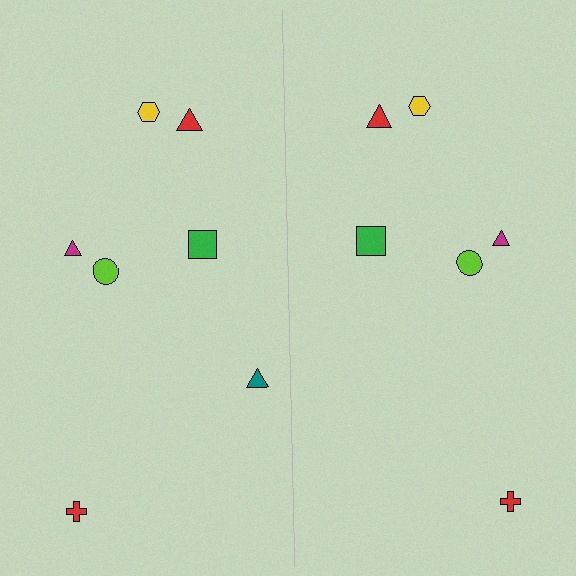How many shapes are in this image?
There are 13 shapes in this image.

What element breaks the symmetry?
A teal triangle is missing from the right side.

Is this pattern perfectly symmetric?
No, the pattern is not perfectly symmetric. A teal triangle is missing from the right side.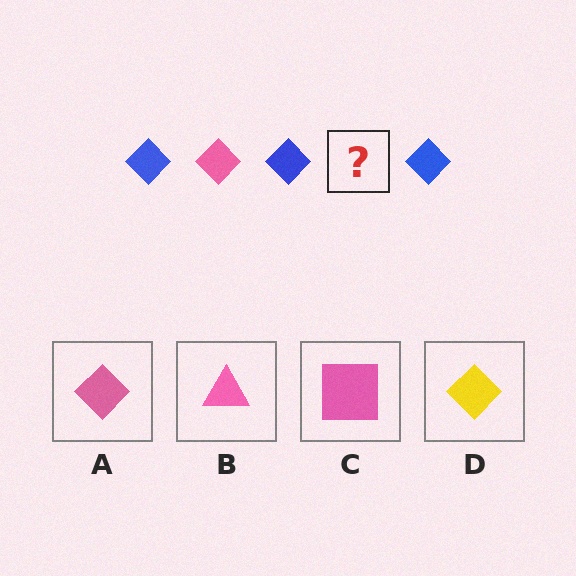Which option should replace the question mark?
Option A.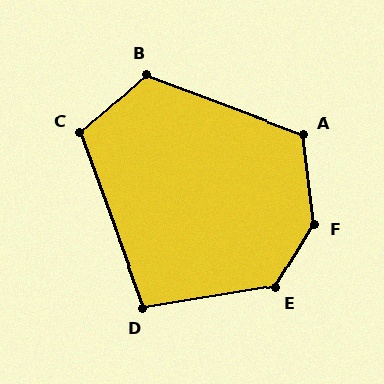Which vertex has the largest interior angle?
F, at approximately 142 degrees.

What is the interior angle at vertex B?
Approximately 118 degrees (obtuse).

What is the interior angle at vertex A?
Approximately 117 degrees (obtuse).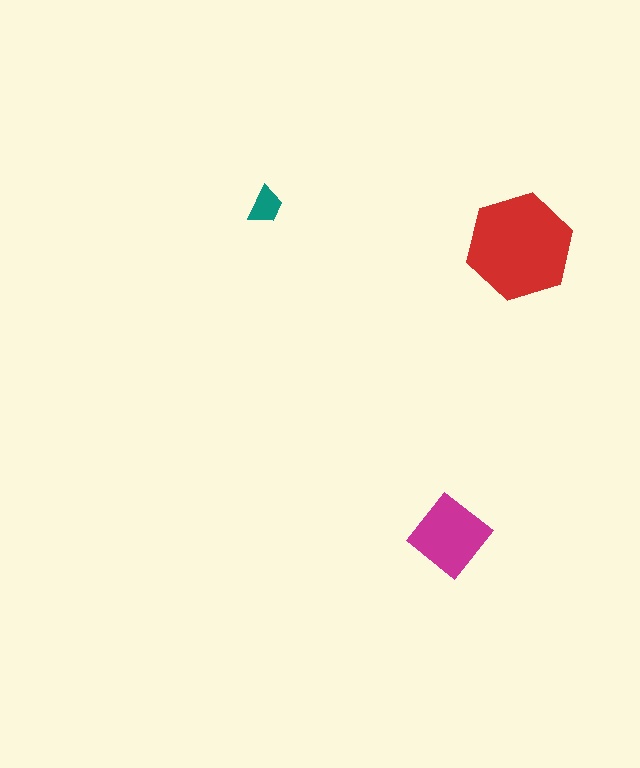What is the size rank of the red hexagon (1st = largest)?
1st.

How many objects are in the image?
There are 3 objects in the image.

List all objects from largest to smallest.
The red hexagon, the magenta diamond, the teal trapezoid.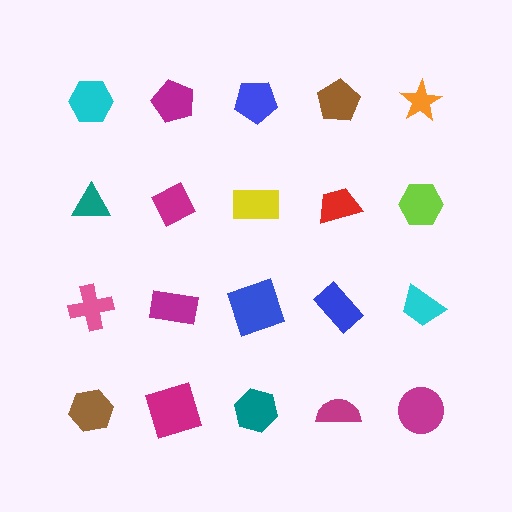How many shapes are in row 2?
5 shapes.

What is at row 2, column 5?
A lime hexagon.